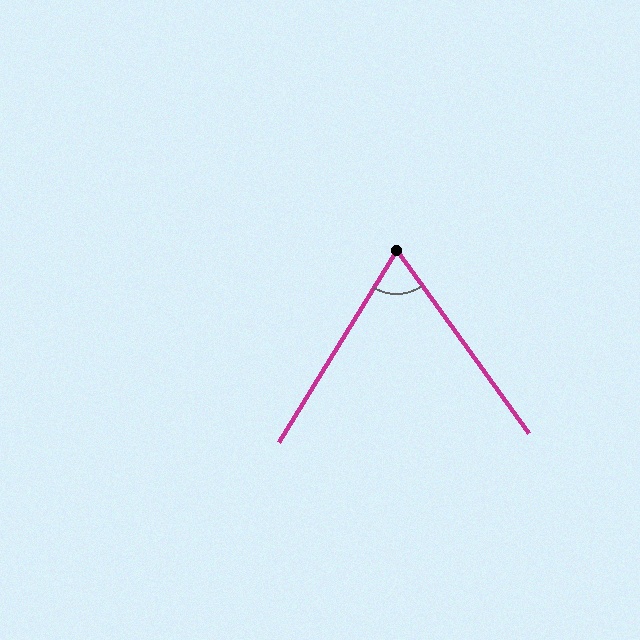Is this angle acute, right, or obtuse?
It is acute.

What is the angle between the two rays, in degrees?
Approximately 67 degrees.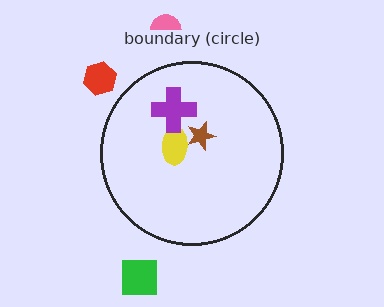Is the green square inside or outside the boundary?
Outside.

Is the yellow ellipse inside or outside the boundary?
Inside.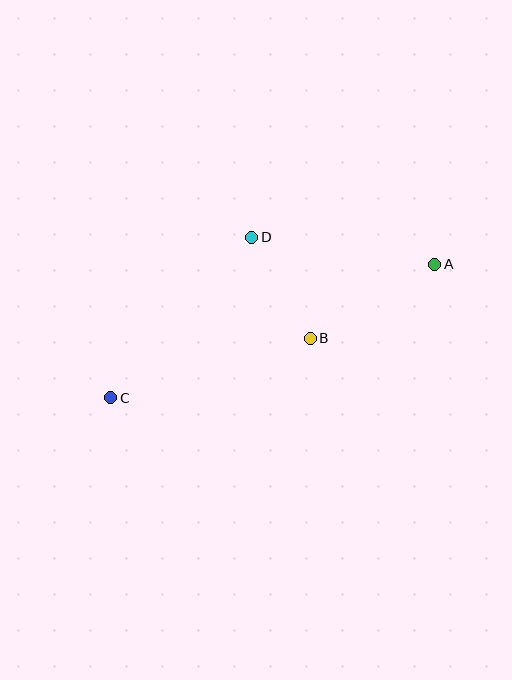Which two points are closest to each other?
Points B and D are closest to each other.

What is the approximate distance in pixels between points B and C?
The distance between B and C is approximately 208 pixels.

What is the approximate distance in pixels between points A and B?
The distance between A and B is approximately 145 pixels.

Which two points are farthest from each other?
Points A and C are farthest from each other.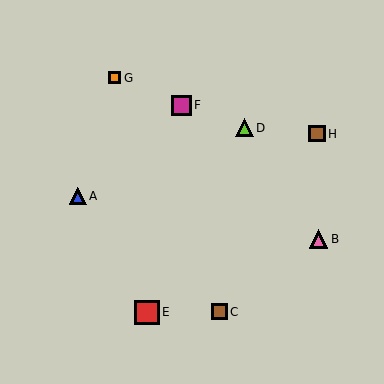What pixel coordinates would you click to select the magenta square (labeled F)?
Click at (181, 105) to select the magenta square F.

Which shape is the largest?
The red square (labeled E) is the largest.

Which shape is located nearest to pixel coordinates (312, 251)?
The pink triangle (labeled B) at (318, 239) is nearest to that location.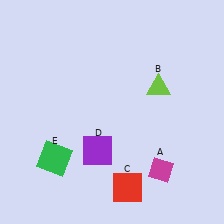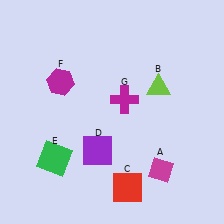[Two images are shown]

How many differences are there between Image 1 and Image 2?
There are 2 differences between the two images.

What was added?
A magenta hexagon (F), a magenta cross (G) were added in Image 2.